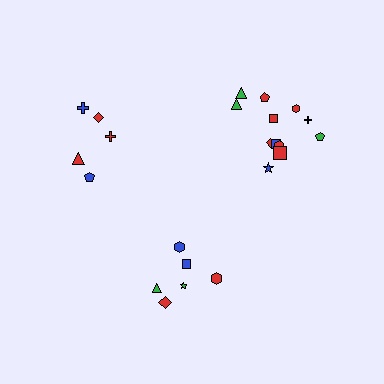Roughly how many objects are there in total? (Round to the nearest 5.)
Roughly 25 objects in total.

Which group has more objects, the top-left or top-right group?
The top-right group.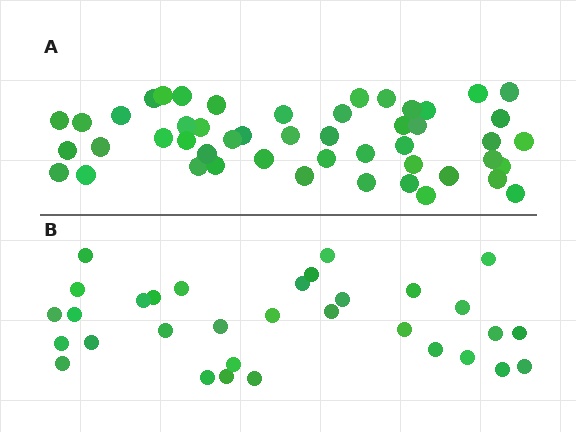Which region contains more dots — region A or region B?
Region A (the top region) has more dots.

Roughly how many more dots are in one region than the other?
Region A has approximately 15 more dots than region B.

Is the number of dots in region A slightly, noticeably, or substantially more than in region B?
Region A has substantially more. The ratio is roughly 1.5 to 1.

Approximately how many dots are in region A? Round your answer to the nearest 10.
About 50 dots. (The exact count is 49, which rounds to 50.)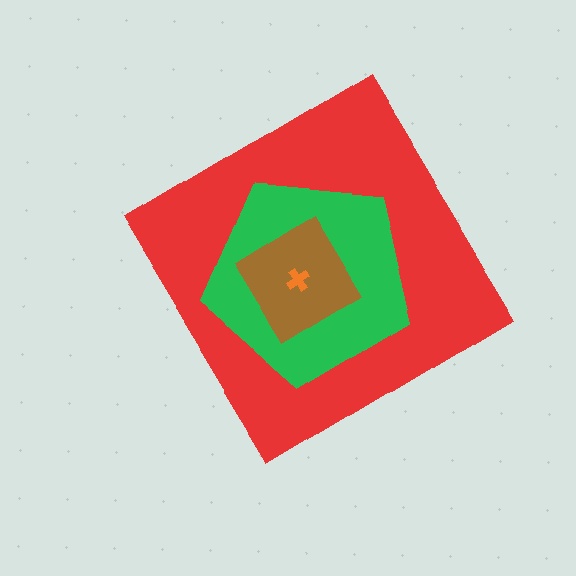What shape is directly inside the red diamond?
The green pentagon.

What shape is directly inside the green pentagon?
The brown diamond.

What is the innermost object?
The orange cross.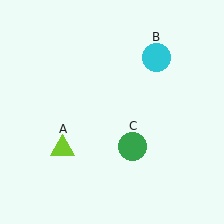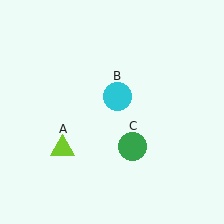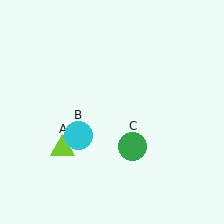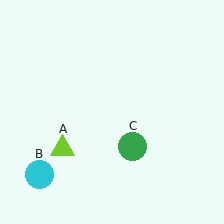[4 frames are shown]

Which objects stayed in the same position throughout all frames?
Lime triangle (object A) and green circle (object C) remained stationary.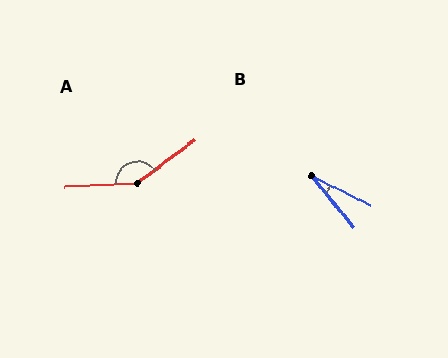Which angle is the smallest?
B, at approximately 24 degrees.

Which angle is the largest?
A, at approximately 148 degrees.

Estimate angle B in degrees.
Approximately 24 degrees.